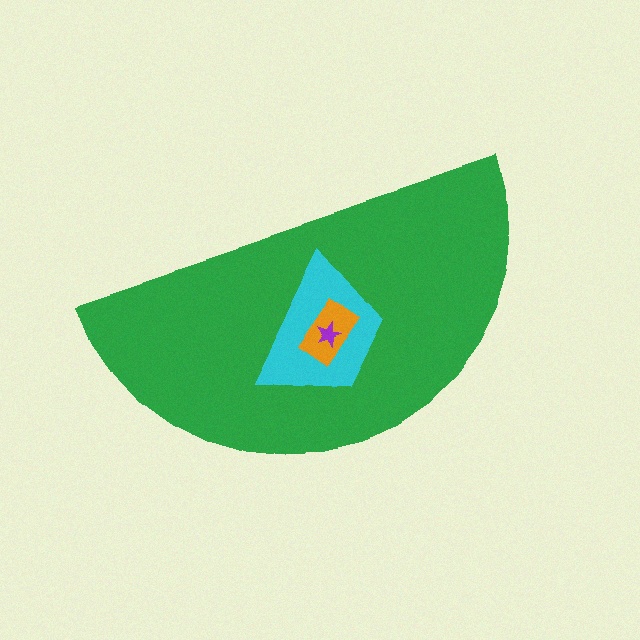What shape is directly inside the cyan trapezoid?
The orange rectangle.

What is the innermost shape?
The purple star.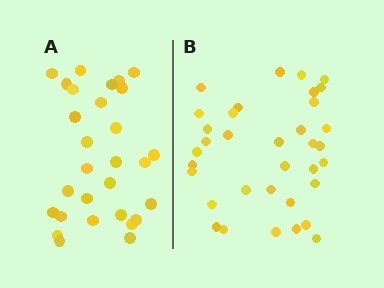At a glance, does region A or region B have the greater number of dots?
Region B (the right region) has more dots.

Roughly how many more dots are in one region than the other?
Region B has about 6 more dots than region A.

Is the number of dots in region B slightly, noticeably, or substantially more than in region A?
Region B has only slightly more — the two regions are fairly close. The ratio is roughly 1.2 to 1.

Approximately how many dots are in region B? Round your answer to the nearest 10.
About 40 dots. (The exact count is 35, which rounds to 40.)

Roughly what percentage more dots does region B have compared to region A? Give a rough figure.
About 20% more.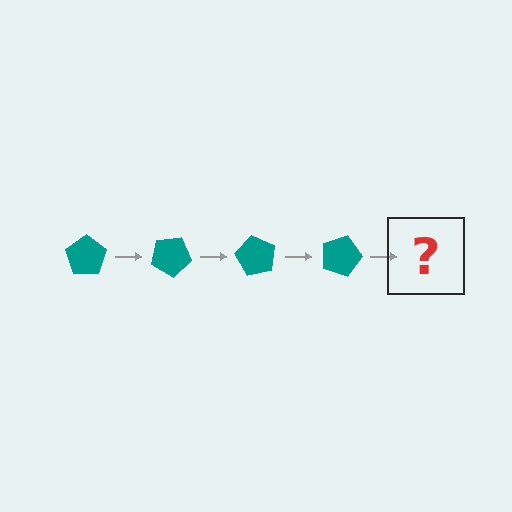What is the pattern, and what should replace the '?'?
The pattern is that the pentagon rotates 30 degrees each step. The '?' should be a teal pentagon rotated 120 degrees.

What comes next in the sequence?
The next element should be a teal pentagon rotated 120 degrees.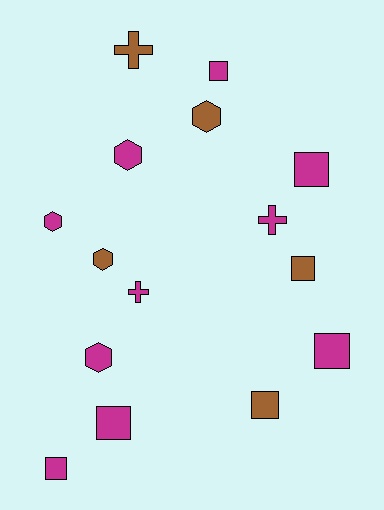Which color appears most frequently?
Magenta, with 10 objects.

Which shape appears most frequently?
Square, with 7 objects.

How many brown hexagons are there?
There are 2 brown hexagons.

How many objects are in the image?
There are 15 objects.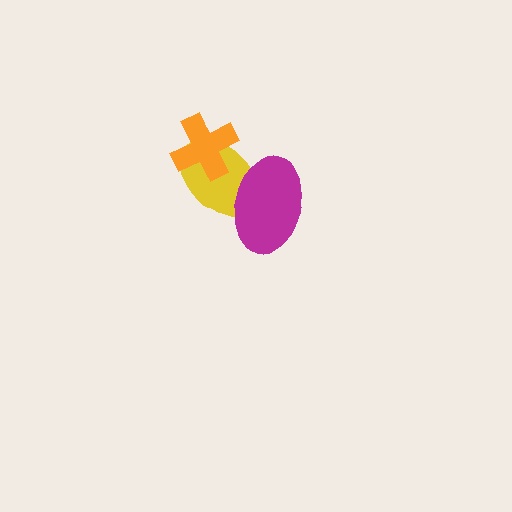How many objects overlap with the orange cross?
1 object overlaps with the orange cross.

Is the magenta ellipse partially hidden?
No, no other shape covers it.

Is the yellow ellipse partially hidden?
Yes, it is partially covered by another shape.